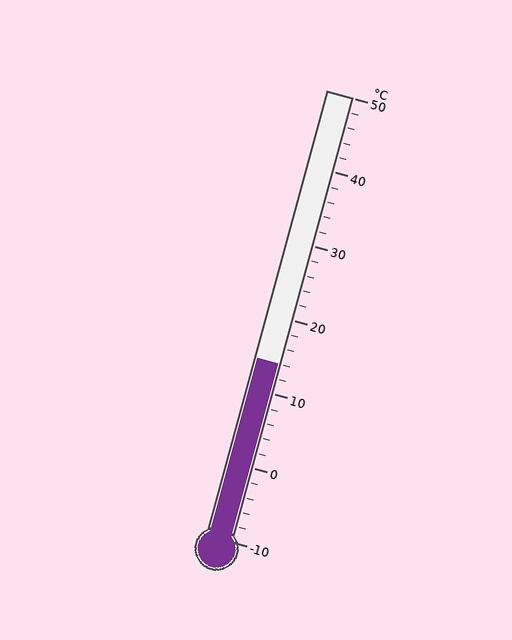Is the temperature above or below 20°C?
The temperature is below 20°C.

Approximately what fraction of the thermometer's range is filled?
The thermometer is filled to approximately 40% of its range.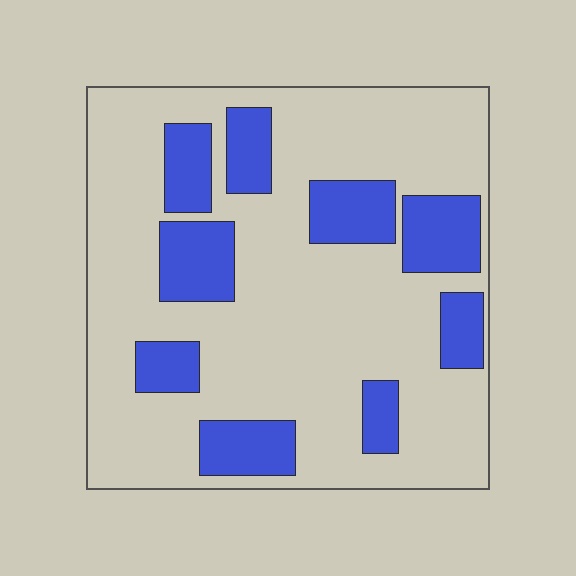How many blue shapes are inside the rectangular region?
9.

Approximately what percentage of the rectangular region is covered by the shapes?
Approximately 25%.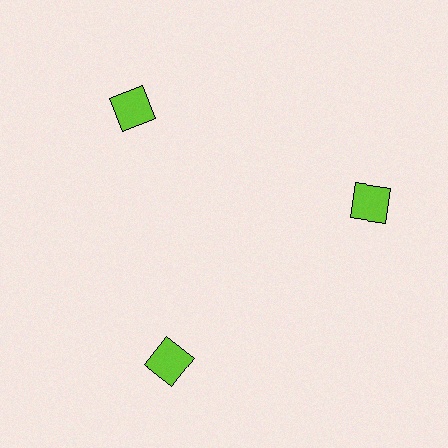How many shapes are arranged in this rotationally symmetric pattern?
There are 3 shapes, arranged in 3 groups of 1.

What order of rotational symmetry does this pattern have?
This pattern has 3-fold rotational symmetry.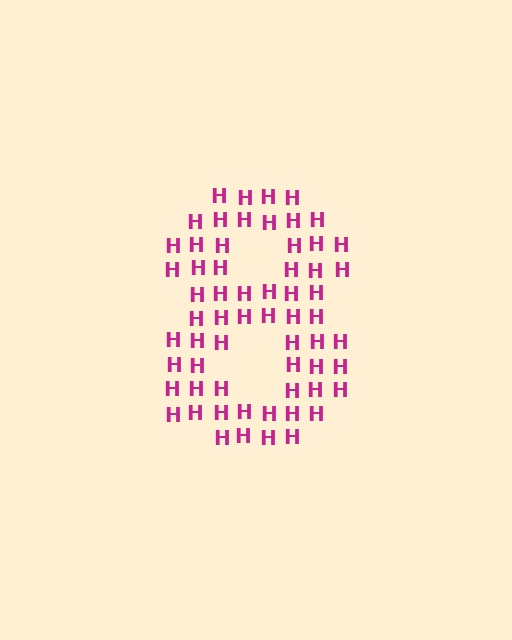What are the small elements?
The small elements are letter H's.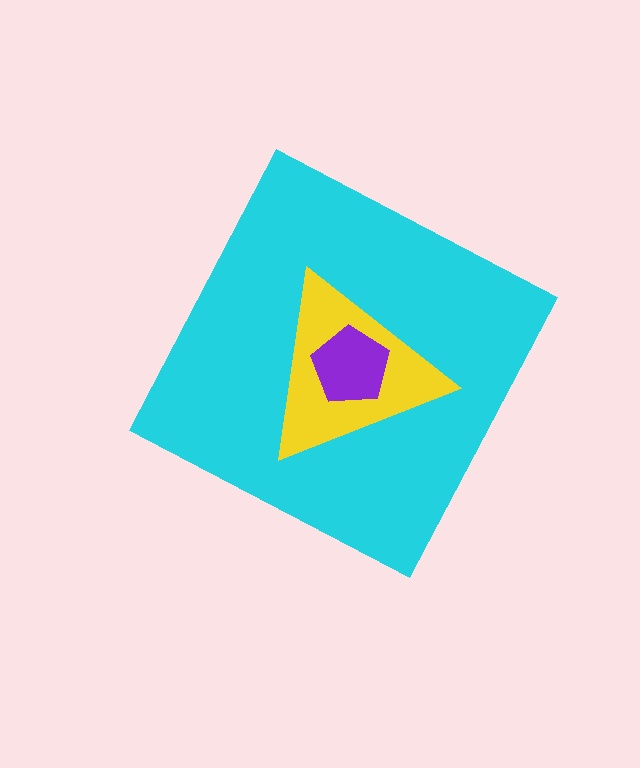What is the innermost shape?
The purple pentagon.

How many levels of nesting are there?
3.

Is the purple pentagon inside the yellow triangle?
Yes.